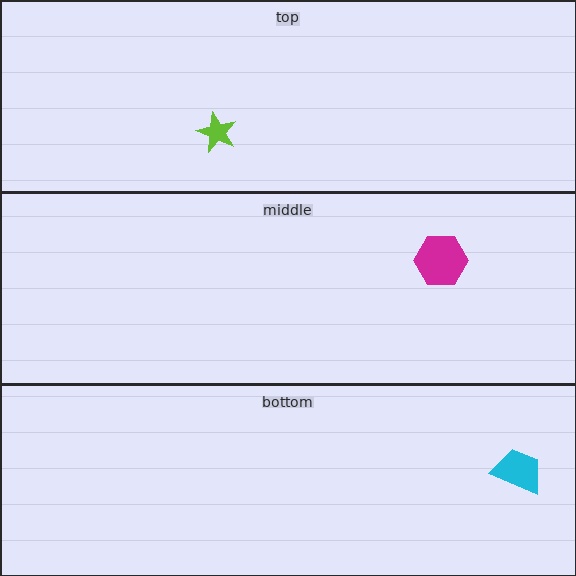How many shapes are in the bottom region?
1.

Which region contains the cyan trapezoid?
The bottom region.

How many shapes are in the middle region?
1.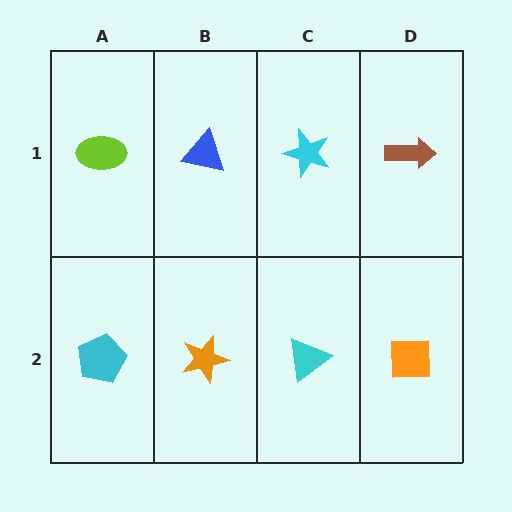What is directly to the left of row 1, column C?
A blue triangle.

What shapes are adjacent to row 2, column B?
A blue triangle (row 1, column B), a cyan pentagon (row 2, column A), a cyan triangle (row 2, column C).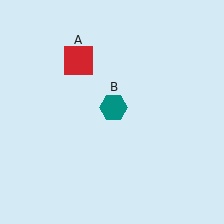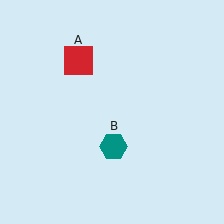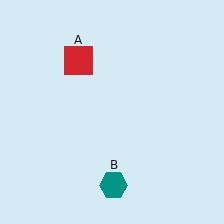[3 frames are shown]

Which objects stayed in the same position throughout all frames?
Red square (object A) remained stationary.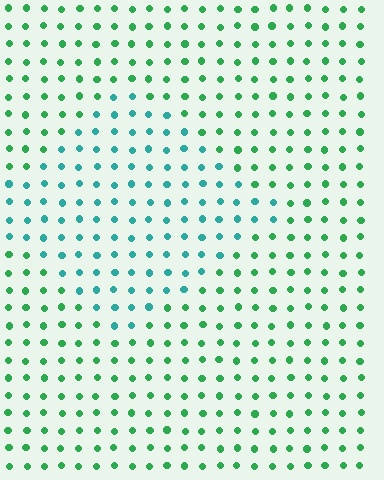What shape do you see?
I see a diamond.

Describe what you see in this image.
The image is filled with small green elements in a uniform arrangement. A diamond-shaped region is visible where the elements are tinted to a slightly different hue, forming a subtle color boundary.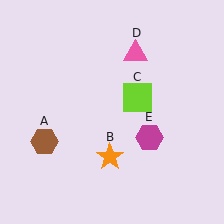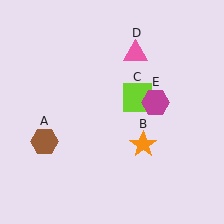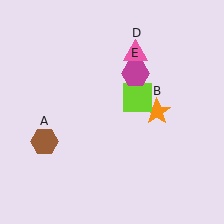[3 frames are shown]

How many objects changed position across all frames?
2 objects changed position: orange star (object B), magenta hexagon (object E).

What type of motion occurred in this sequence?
The orange star (object B), magenta hexagon (object E) rotated counterclockwise around the center of the scene.